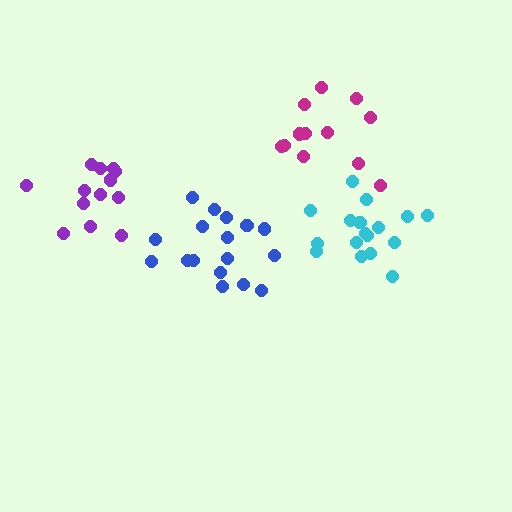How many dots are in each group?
Group 1: 17 dots, Group 2: 13 dots, Group 3: 12 dots, Group 4: 17 dots (59 total).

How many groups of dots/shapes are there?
There are 4 groups.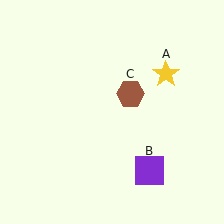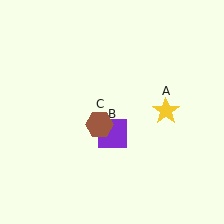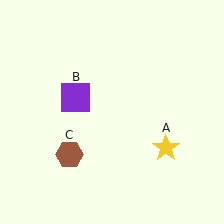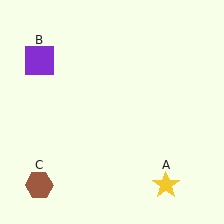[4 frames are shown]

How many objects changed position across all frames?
3 objects changed position: yellow star (object A), purple square (object B), brown hexagon (object C).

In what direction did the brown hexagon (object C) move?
The brown hexagon (object C) moved down and to the left.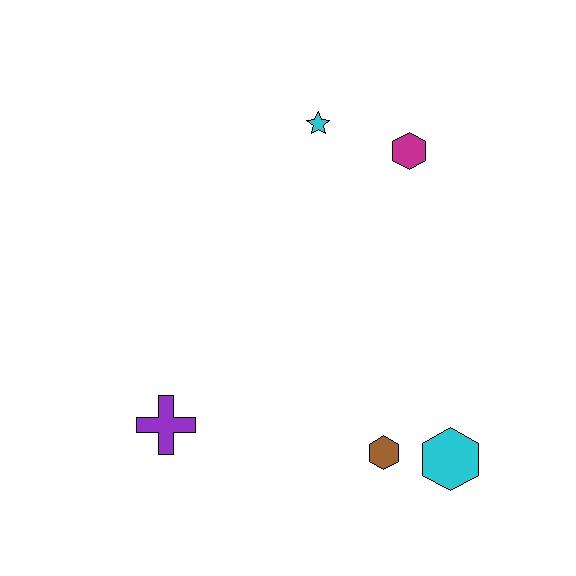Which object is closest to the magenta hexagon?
The cyan star is closest to the magenta hexagon.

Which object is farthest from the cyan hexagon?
The cyan star is farthest from the cyan hexagon.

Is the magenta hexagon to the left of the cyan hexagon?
Yes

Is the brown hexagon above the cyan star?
No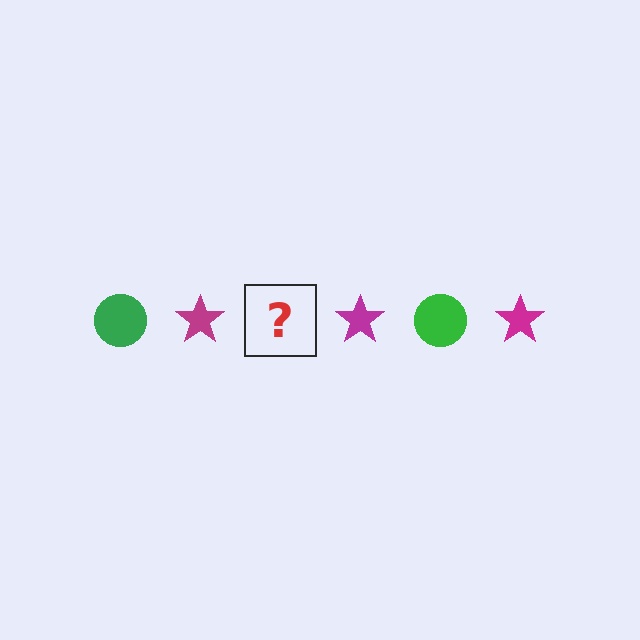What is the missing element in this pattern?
The missing element is a green circle.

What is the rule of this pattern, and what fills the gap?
The rule is that the pattern alternates between green circle and magenta star. The gap should be filled with a green circle.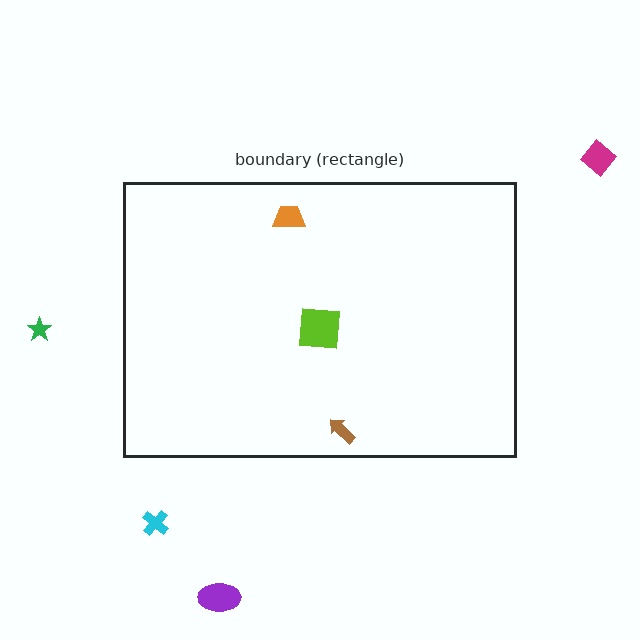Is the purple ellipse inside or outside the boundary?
Outside.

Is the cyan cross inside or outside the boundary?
Outside.